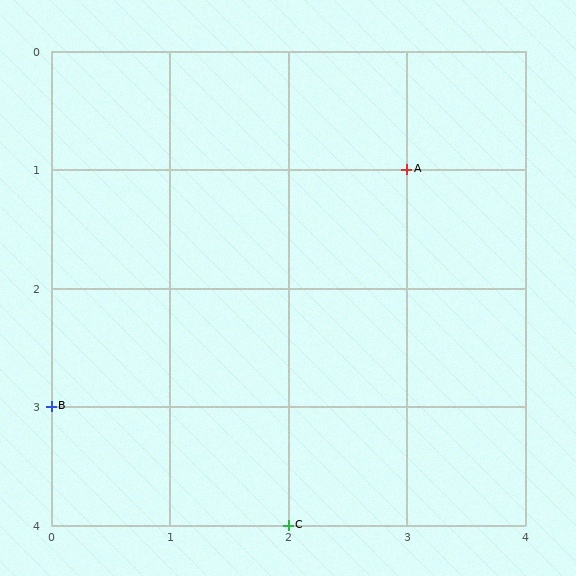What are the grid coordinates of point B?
Point B is at grid coordinates (0, 3).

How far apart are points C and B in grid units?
Points C and B are 2 columns and 1 row apart (about 2.2 grid units diagonally).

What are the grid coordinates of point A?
Point A is at grid coordinates (3, 1).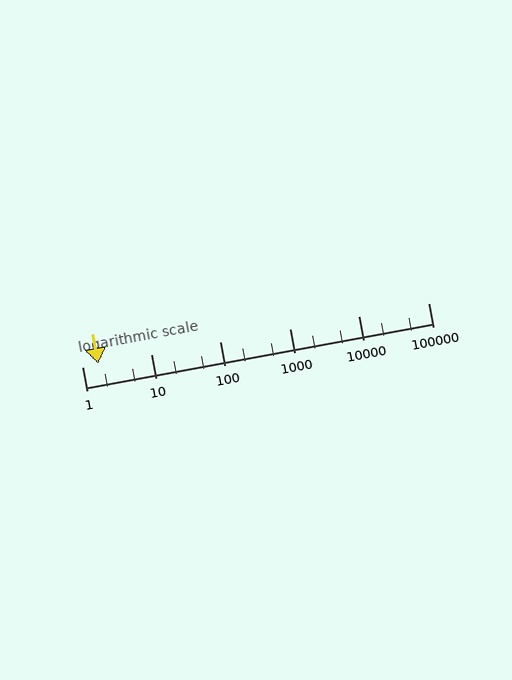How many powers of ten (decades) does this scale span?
The scale spans 5 decades, from 1 to 100000.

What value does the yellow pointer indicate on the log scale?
The pointer indicates approximately 1.7.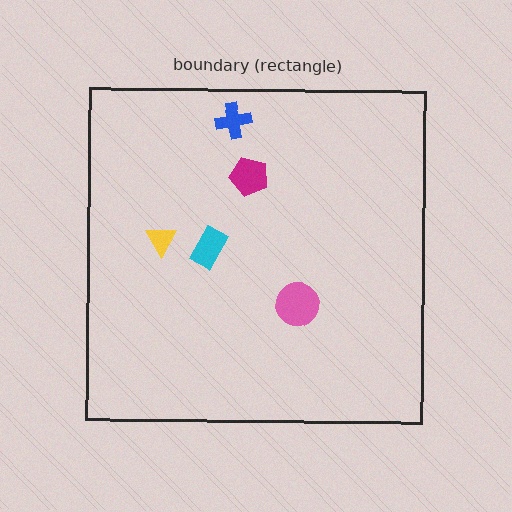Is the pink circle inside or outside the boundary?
Inside.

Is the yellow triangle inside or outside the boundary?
Inside.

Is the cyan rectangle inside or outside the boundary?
Inside.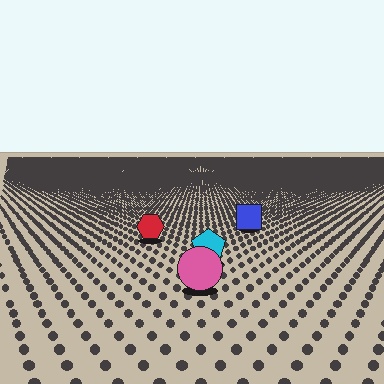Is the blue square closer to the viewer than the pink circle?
No. The pink circle is closer — you can tell from the texture gradient: the ground texture is coarser near it.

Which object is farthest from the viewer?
The blue square is farthest from the viewer. It appears smaller and the ground texture around it is denser.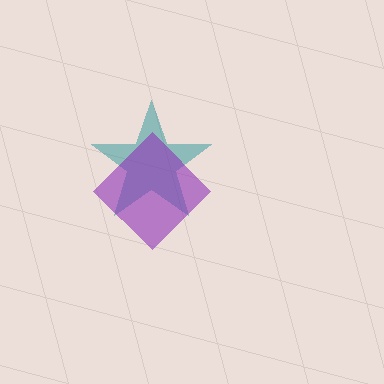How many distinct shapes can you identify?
There are 2 distinct shapes: a teal star, a purple diamond.